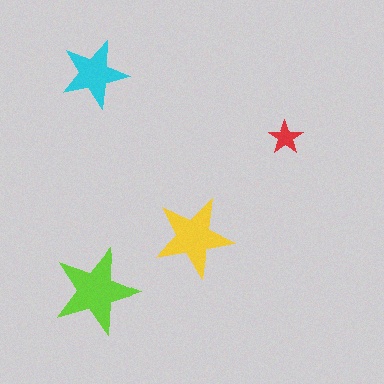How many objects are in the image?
There are 4 objects in the image.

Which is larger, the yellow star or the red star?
The yellow one.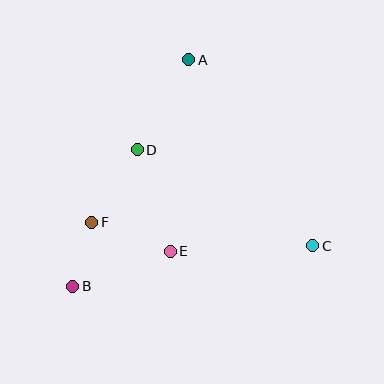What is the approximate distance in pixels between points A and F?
The distance between A and F is approximately 189 pixels.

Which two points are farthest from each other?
Points A and B are farthest from each other.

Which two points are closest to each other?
Points B and F are closest to each other.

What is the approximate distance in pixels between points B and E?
The distance between B and E is approximately 103 pixels.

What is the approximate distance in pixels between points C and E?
The distance between C and E is approximately 143 pixels.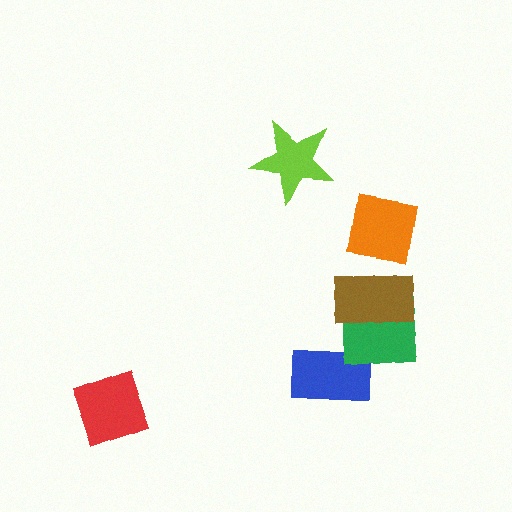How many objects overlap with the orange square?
1 object overlaps with the orange square.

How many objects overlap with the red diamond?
0 objects overlap with the red diamond.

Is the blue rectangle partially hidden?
No, no other shape covers it.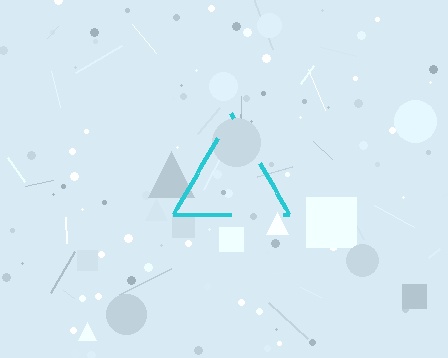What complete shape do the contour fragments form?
The contour fragments form a triangle.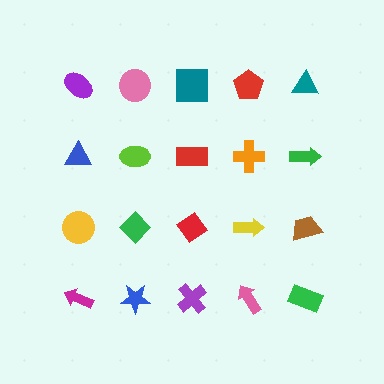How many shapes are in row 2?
5 shapes.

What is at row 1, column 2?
A pink circle.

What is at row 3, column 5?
A brown trapezoid.